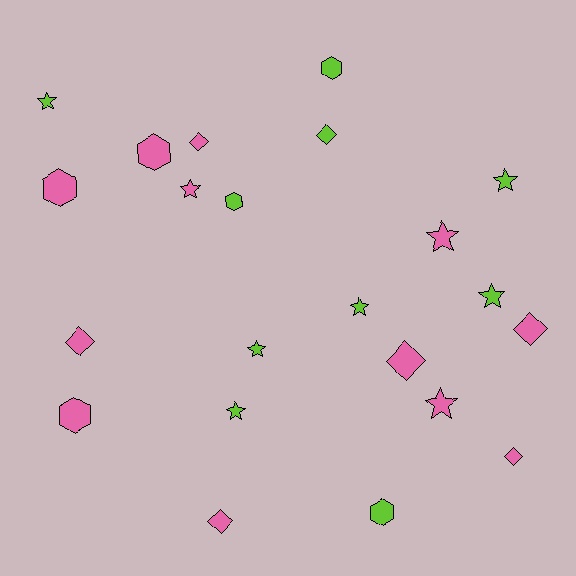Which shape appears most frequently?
Star, with 9 objects.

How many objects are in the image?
There are 22 objects.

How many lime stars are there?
There are 6 lime stars.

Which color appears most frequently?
Pink, with 12 objects.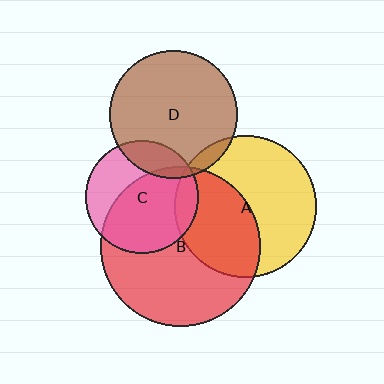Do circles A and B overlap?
Yes.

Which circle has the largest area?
Circle B (red).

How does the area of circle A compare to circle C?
Approximately 1.6 times.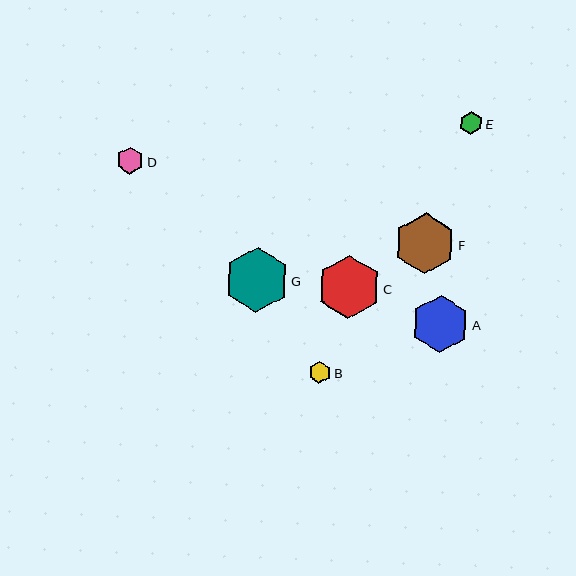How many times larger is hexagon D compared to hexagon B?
Hexagon D is approximately 1.2 times the size of hexagon B.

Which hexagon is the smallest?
Hexagon B is the smallest with a size of approximately 22 pixels.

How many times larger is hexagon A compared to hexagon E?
Hexagon A is approximately 2.6 times the size of hexagon E.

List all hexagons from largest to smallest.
From largest to smallest: G, C, F, A, D, E, B.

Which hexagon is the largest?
Hexagon G is the largest with a size of approximately 64 pixels.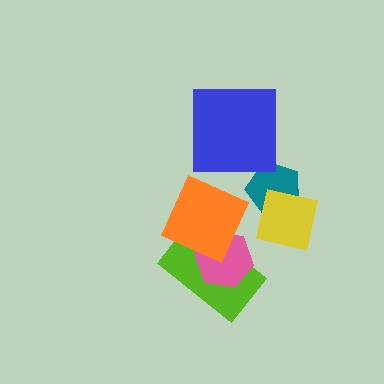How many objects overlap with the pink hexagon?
2 objects overlap with the pink hexagon.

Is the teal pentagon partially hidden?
Yes, it is partially covered by another shape.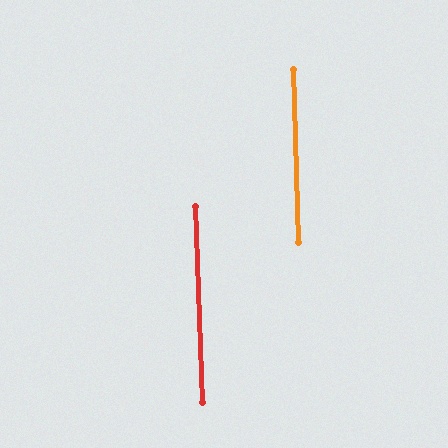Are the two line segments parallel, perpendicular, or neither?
Parallel — their directions differ by only 0.6°.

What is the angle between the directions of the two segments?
Approximately 1 degree.